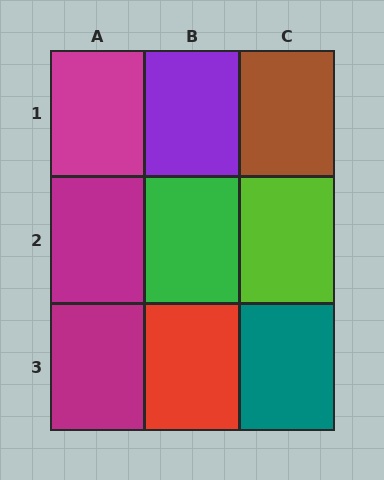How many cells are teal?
1 cell is teal.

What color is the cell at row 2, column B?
Green.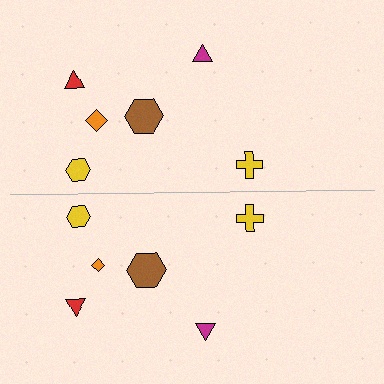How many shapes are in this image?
There are 12 shapes in this image.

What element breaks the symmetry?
The orange diamond on the bottom side has a different size than its mirror counterpart.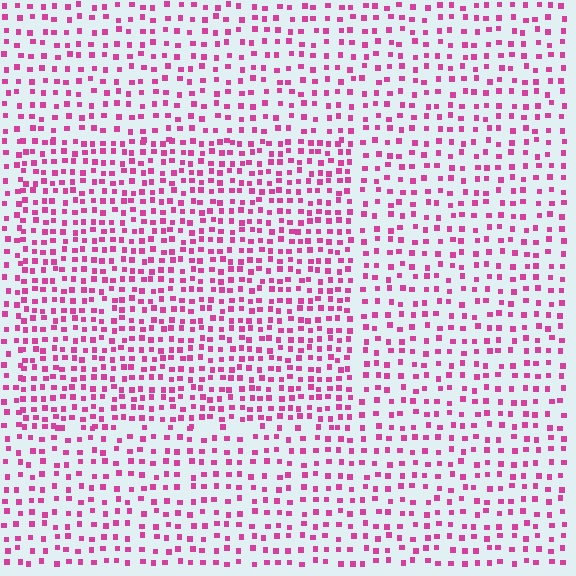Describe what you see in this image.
The image contains small magenta elements arranged at two different densities. A rectangle-shaped region is visible where the elements are more densely packed than the surrounding area.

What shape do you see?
I see a rectangle.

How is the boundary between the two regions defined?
The boundary is defined by a change in element density (approximately 1.6x ratio). All elements are the same color, size, and shape.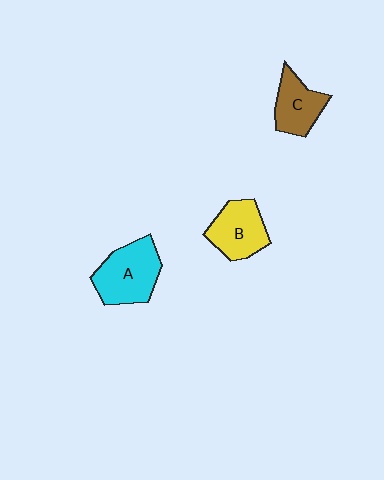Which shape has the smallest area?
Shape C (brown).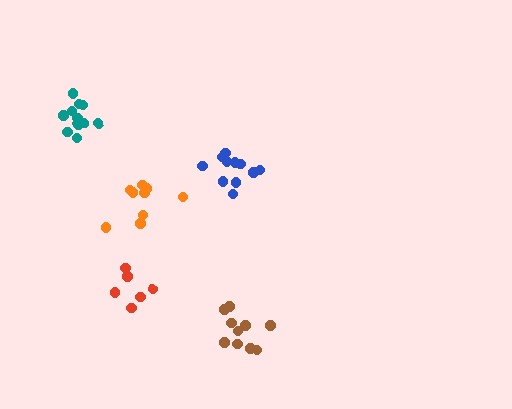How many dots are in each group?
Group 1: 11 dots, Group 2: 6 dots, Group 3: 10 dots, Group 4: 11 dots, Group 5: 9 dots (47 total).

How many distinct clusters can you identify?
There are 5 distinct clusters.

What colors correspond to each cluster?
The clusters are colored: teal, red, brown, blue, orange.